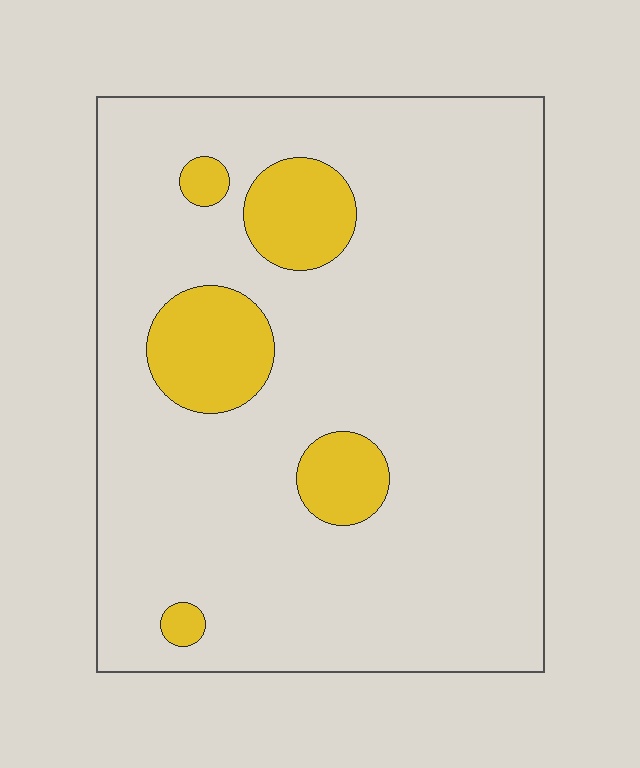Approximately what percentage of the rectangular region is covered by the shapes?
Approximately 15%.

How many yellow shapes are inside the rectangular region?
5.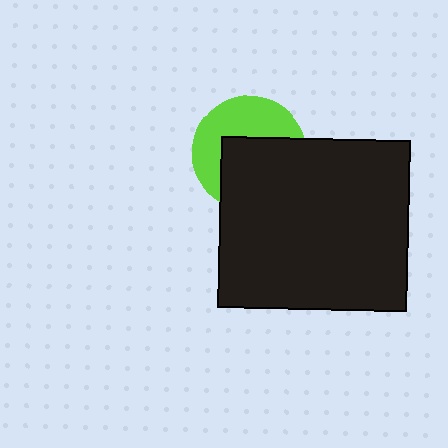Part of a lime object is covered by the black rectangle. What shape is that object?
It is a circle.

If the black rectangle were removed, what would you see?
You would see the complete lime circle.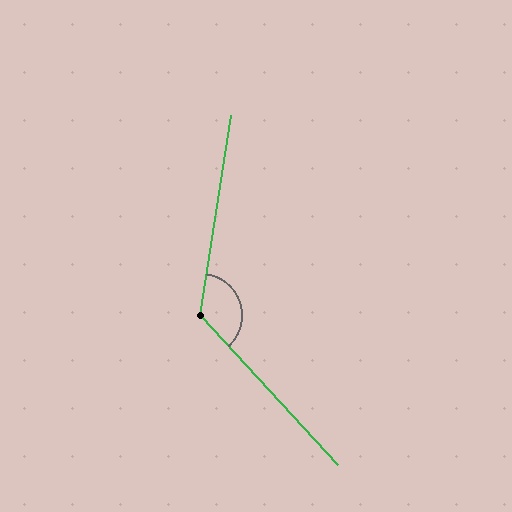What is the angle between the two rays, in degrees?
Approximately 129 degrees.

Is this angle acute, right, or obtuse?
It is obtuse.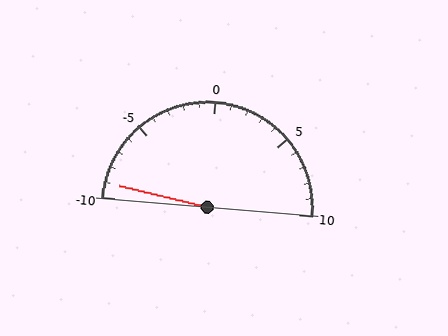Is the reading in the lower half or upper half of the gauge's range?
The reading is in the lower half of the range (-10 to 10).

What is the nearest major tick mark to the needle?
The nearest major tick mark is -10.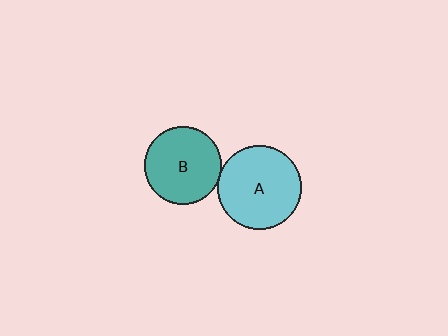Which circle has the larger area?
Circle A (cyan).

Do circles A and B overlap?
Yes.